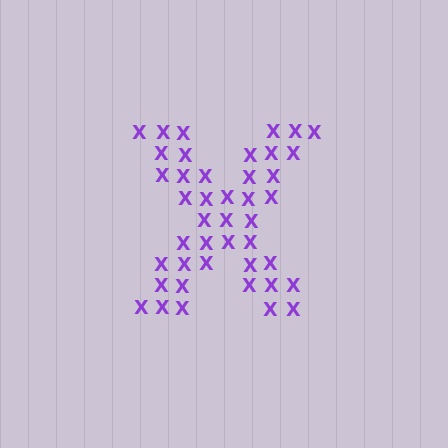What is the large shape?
The large shape is the letter X.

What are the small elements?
The small elements are letter X's.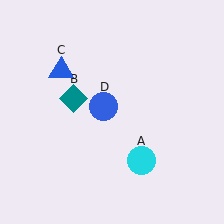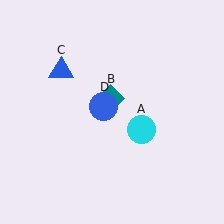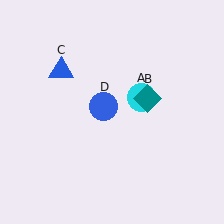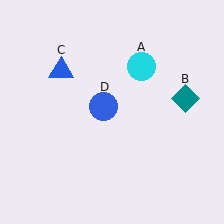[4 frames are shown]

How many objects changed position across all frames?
2 objects changed position: cyan circle (object A), teal diamond (object B).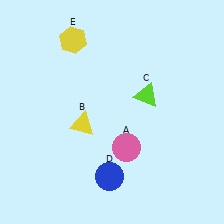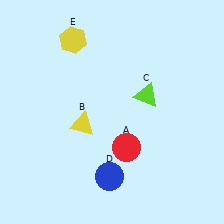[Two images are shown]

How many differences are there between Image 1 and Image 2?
There is 1 difference between the two images.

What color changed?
The circle (A) changed from pink in Image 1 to red in Image 2.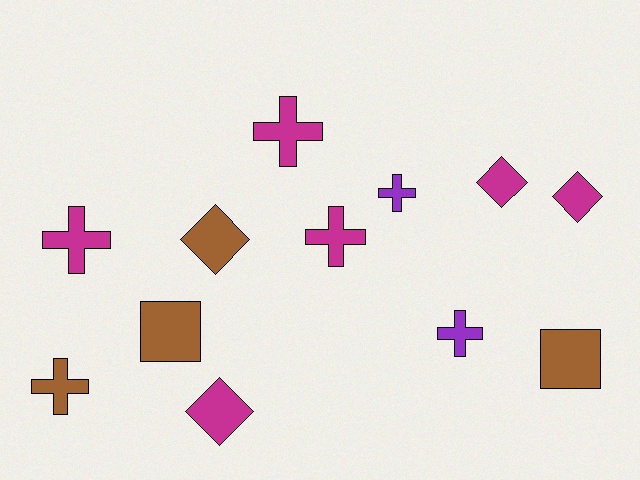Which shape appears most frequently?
Cross, with 6 objects.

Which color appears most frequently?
Magenta, with 6 objects.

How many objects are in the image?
There are 12 objects.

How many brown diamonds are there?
There is 1 brown diamond.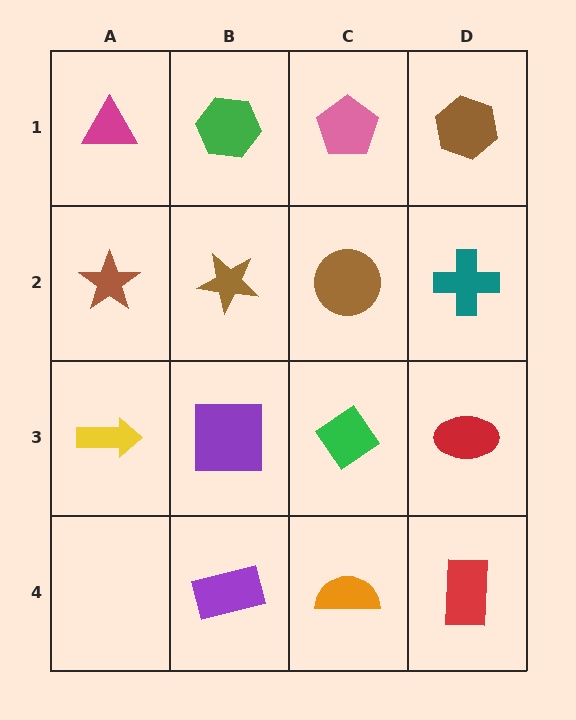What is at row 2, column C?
A brown circle.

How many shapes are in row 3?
4 shapes.